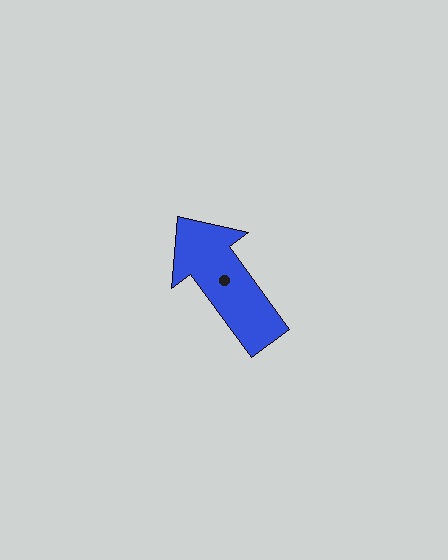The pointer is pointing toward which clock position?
Roughly 11 o'clock.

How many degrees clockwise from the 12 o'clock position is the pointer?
Approximately 324 degrees.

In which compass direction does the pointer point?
Northwest.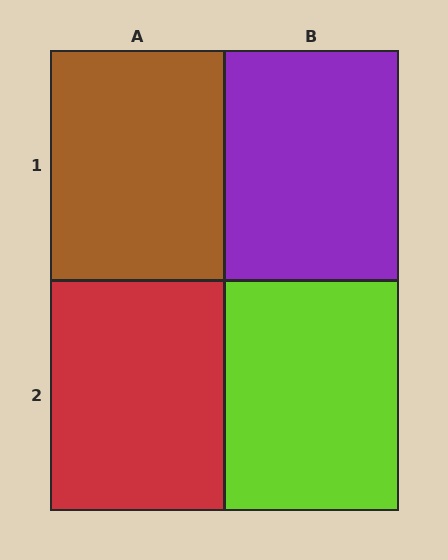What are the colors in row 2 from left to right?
Red, lime.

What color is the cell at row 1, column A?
Brown.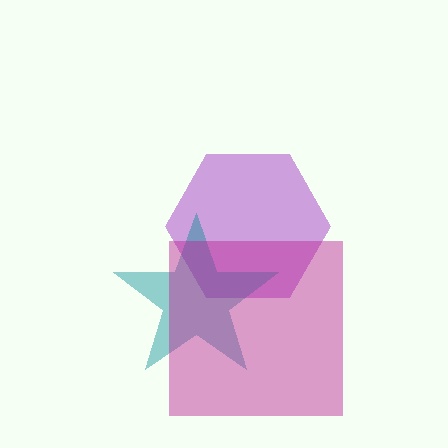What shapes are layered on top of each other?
The layered shapes are: a purple hexagon, a teal star, a magenta square.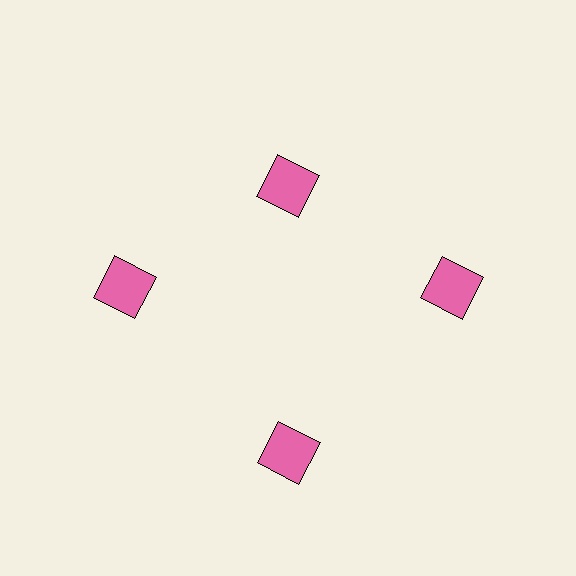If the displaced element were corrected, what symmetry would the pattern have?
It would have 4-fold rotational symmetry — the pattern would map onto itself every 90 degrees.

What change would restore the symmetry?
The symmetry would be restored by moving it outward, back onto the ring so that all 4 squares sit at equal angles and equal distance from the center.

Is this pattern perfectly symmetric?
No. The 4 pink squares are arranged in a ring, but one element near the 12 o'clock position is pulled inward toward the center, breaking the 4-fold rotational symmetry.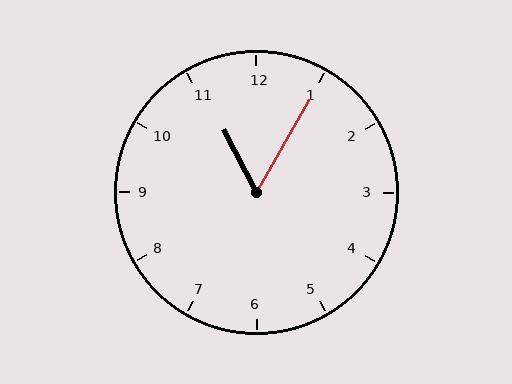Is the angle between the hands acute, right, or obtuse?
It is acute.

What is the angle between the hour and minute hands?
Approximately 58 degrees.